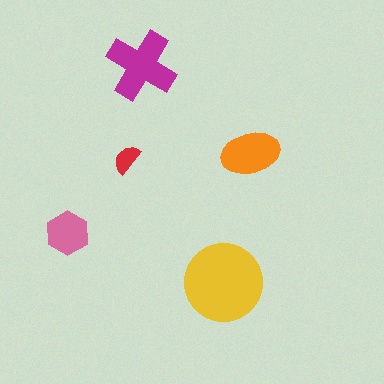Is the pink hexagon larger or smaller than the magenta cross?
Smaller.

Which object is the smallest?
The red semicircle.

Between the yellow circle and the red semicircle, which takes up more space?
The yellow circle.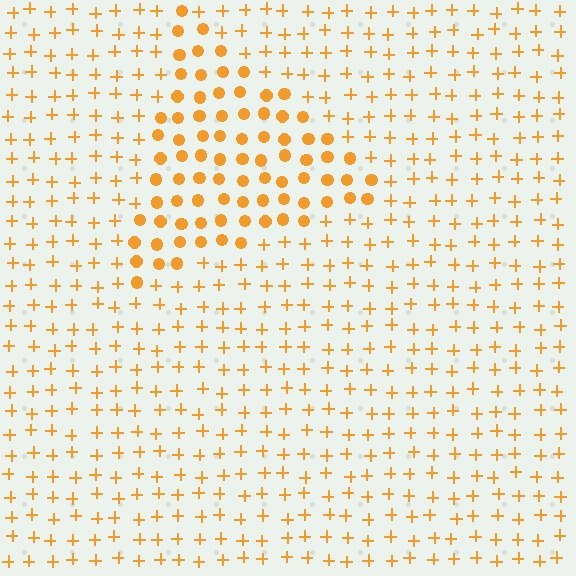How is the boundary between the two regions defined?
The boundary is defined by a change in element shape: circles inside vs. plus signs outside. All elements share the same color and spacing.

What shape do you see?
I see a triangle.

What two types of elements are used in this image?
The image uses circles inside the triangle region and plus signs outside it.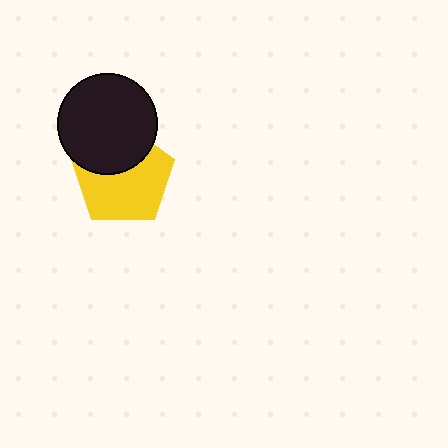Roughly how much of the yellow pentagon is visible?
About half of it is visible (roughly 64%).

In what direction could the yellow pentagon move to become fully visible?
The yellow pentagon could move down. That would shift it out from behind the black circle entirely.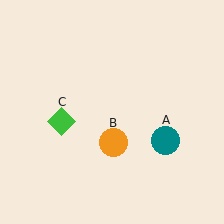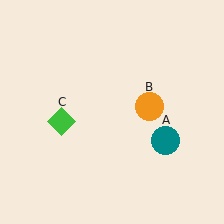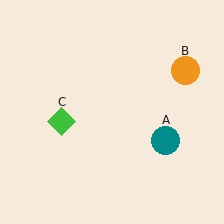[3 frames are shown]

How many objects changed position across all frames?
1 object changed position: orange circle (object B).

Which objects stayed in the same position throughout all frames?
Teal circle (object A) and green diamond (object C) remained stationary.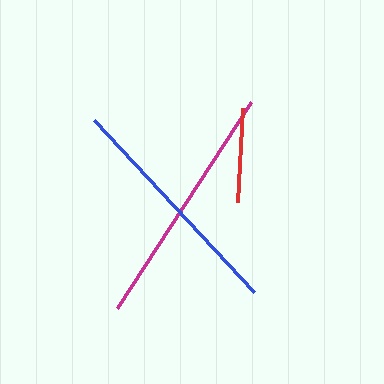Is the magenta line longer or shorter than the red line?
The magenta line is longer than the red line.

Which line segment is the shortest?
The red line is the shortest at approximately 94 pixels.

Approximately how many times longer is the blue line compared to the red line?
The blue line is approximately 2.5 times the length of the red line.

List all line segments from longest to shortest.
From longest to shortest: magenta, blue, red.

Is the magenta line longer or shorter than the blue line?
The magenta line is longer than the blue line.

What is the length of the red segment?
The red segment is approximately 94 pixels long.